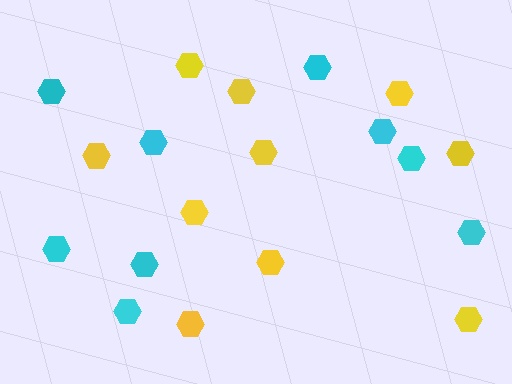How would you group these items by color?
There are 2 groups: one group of cyan hexagons (9) and one group of yellow hexagons (10).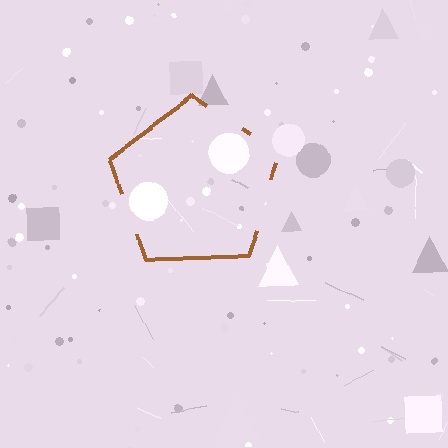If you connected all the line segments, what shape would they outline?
They would outline a pentagon.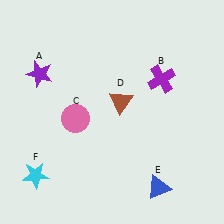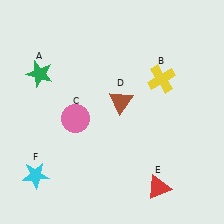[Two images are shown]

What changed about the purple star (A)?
In Image 1, A is purple. In Image 2, it changed to green.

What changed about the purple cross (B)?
In Image 1, B is purple. In Image 2, it changed to yellow.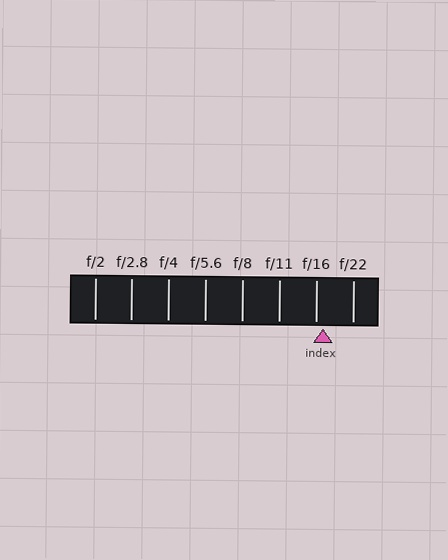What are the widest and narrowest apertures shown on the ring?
The widest aperture shown is f/2 and the narrowest is f/22.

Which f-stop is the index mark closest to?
The index mark is closest to f/16.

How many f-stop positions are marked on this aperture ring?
There are 8 f-stop positions marked.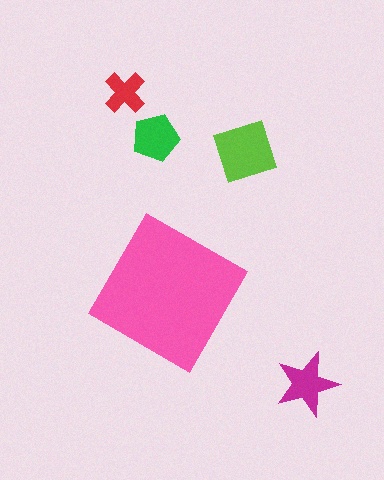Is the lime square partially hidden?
No, the lime square is fully visible.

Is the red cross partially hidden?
No, the red cross is fully visible.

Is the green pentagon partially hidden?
No, the green pentagon is fully visible.